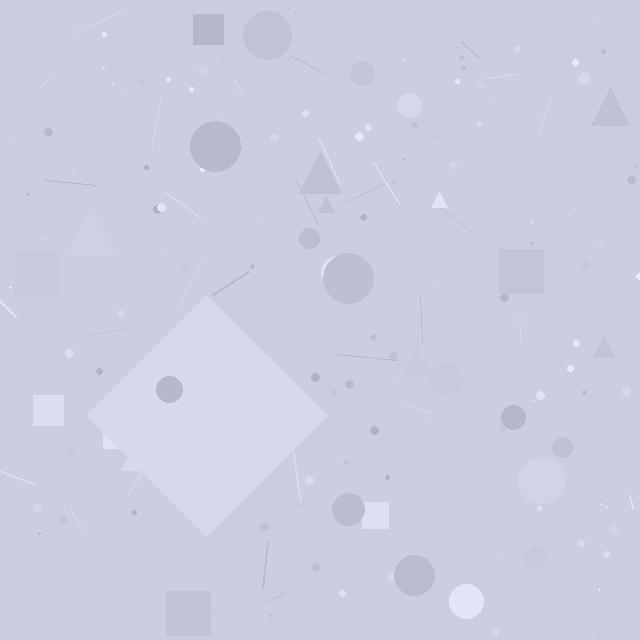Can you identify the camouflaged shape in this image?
The camouflaged shape is a diamond.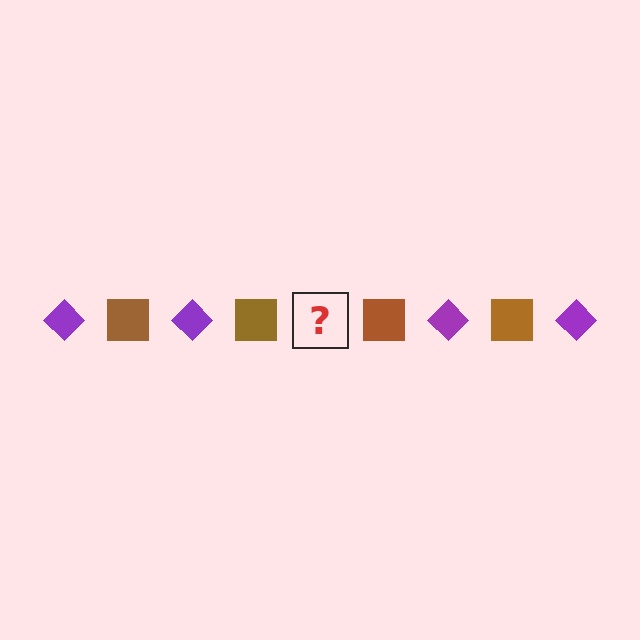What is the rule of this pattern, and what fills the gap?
The rule is that the pattern alternates between purple diamond and brown square. The gap should be filled with a purple diamond.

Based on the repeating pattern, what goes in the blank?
The blank should be a purple diamond.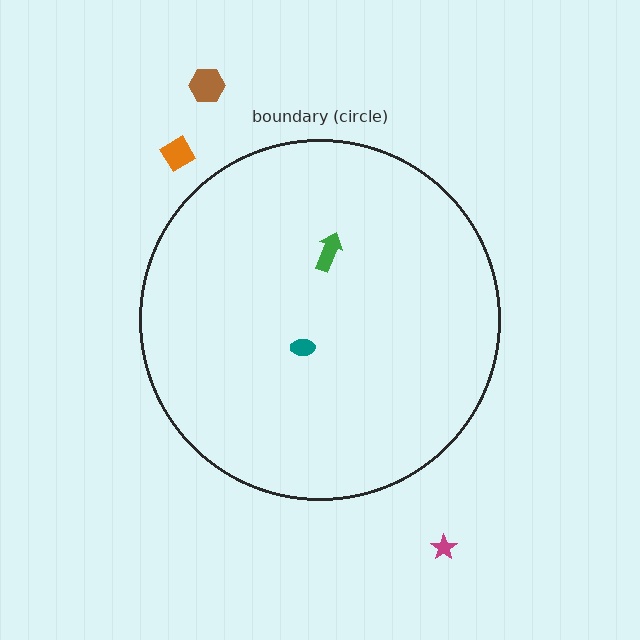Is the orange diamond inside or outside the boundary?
Outside.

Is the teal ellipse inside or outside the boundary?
Inside.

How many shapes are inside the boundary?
2 inside, 3 outside.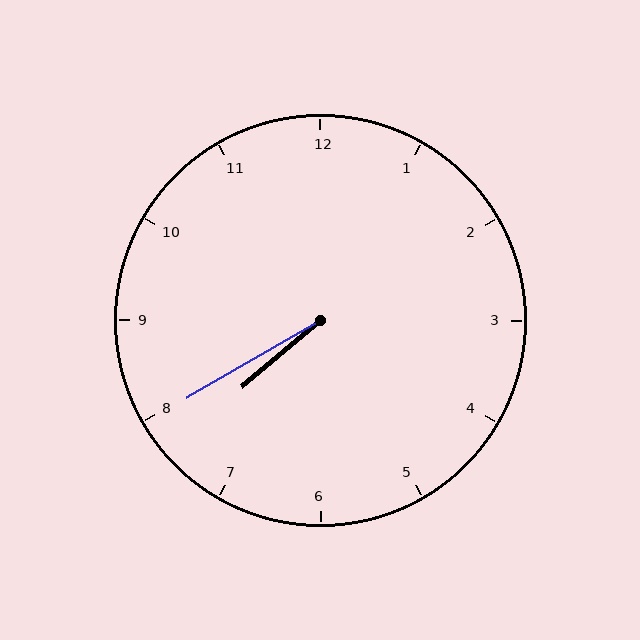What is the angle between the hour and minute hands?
Approximately 10 degrees.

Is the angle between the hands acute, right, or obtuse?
It is acute.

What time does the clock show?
7:40.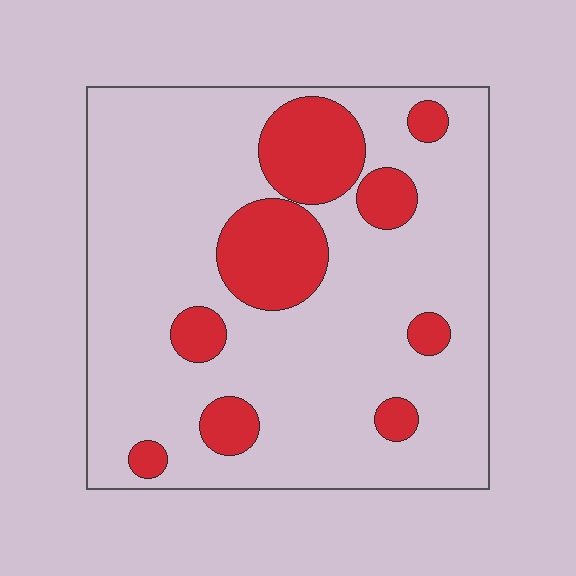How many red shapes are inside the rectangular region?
9.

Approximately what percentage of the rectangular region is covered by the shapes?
Approximately 20%.